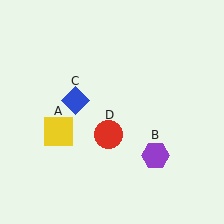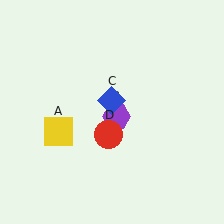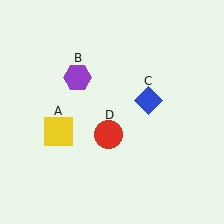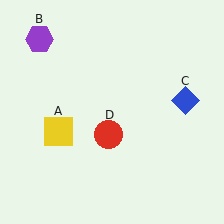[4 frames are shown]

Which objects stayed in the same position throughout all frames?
Yellow square (object A) and red circle (object D) remained stationary.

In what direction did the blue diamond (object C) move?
The blue diamond (object C) moved right.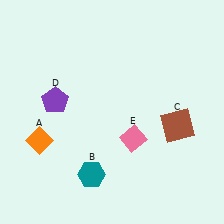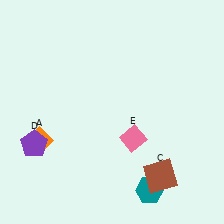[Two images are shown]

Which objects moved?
The objects that moved are: the teal hexagon (B), the brown square (C), the purple pentagon (D).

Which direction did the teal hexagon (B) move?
The teal hexagon (B) moved right.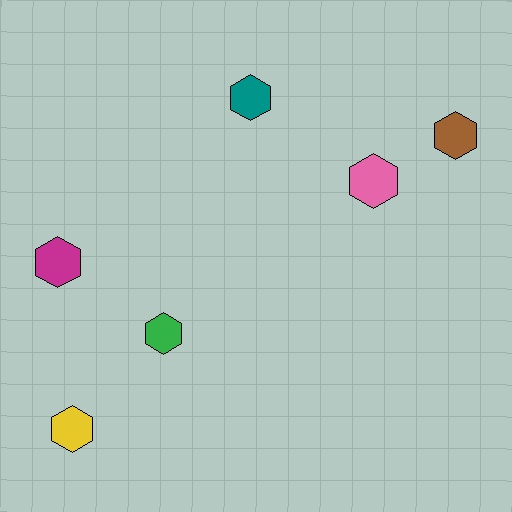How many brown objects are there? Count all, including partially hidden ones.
There is 1 brown object.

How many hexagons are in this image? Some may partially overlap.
There are 6 hexagons.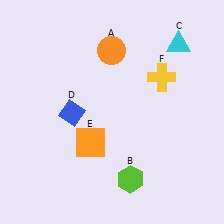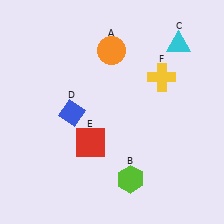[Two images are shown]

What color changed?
The square (E) changed from orange in Image 1 to red in Image 2.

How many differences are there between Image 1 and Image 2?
There is 1 difference between the two images.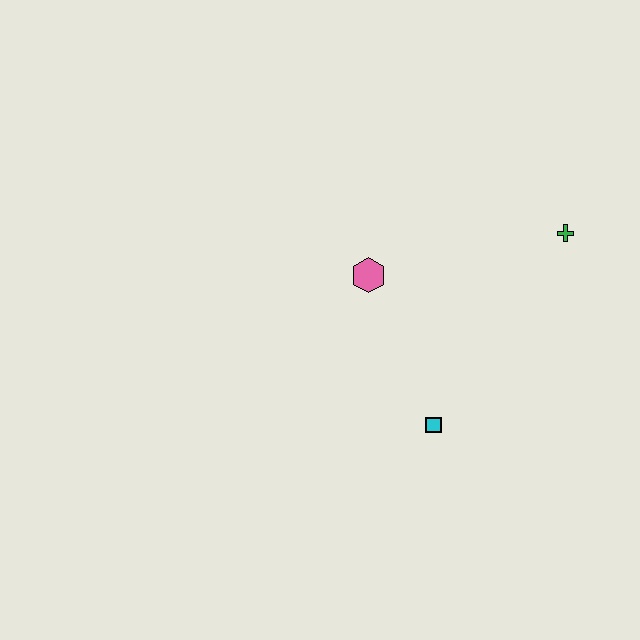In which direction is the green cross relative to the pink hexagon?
The green cross is to the right of the pink hexagon.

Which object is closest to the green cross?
The pink hexagon is closest to the green cross.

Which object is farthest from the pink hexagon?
The green cross is farthest from the pink hexagon.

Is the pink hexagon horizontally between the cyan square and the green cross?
No